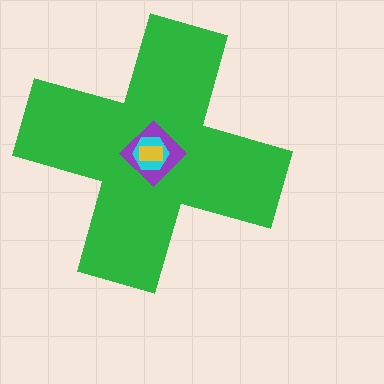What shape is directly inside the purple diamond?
The cyan hexagon.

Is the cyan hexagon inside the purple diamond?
Yes.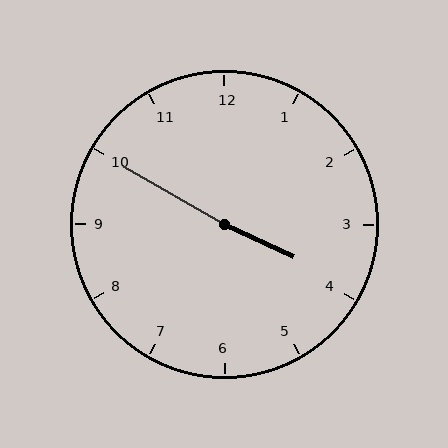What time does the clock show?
3:50.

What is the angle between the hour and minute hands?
Approximately 175 degrees.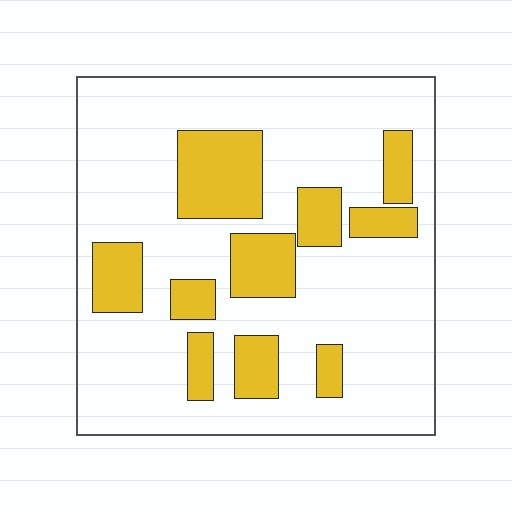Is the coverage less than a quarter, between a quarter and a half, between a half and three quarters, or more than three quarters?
Less than a quarter.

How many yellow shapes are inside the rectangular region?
10.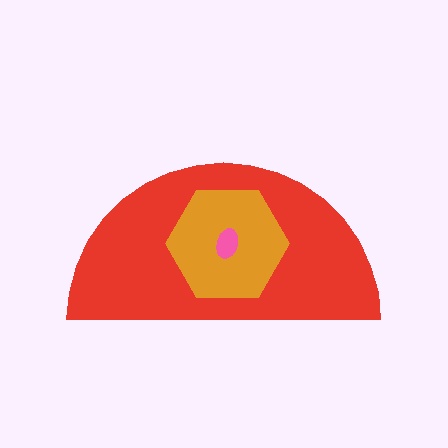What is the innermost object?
The pink ellipse.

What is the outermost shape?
The red semicircle.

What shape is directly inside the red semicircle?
The orange hexagon.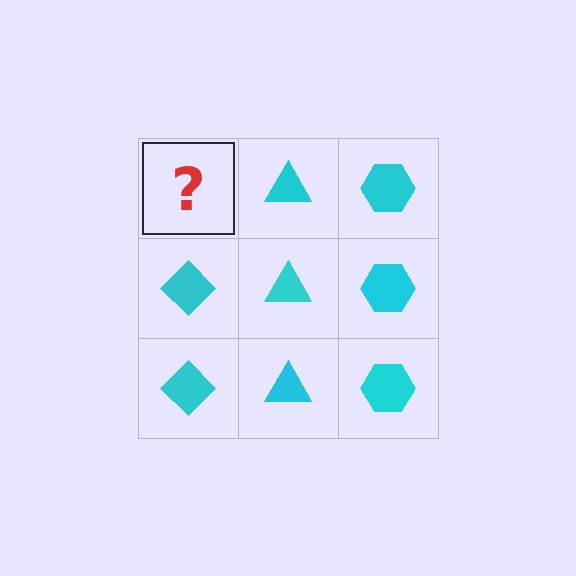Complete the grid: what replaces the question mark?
The question mark should be replaced with a cyan diamond.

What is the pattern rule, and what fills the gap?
The rule is that each column has a consistent shape. The gap should be filled with a cyan diamond.